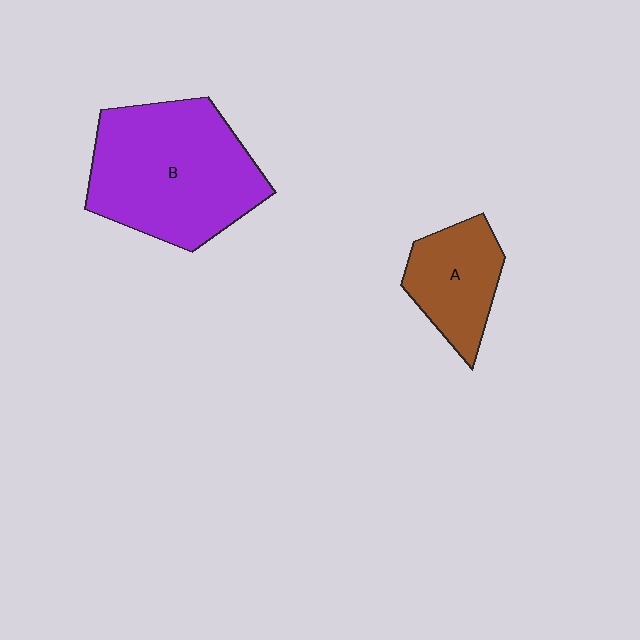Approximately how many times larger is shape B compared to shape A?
Approximately 2.1 times.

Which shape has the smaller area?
Shape A (brown).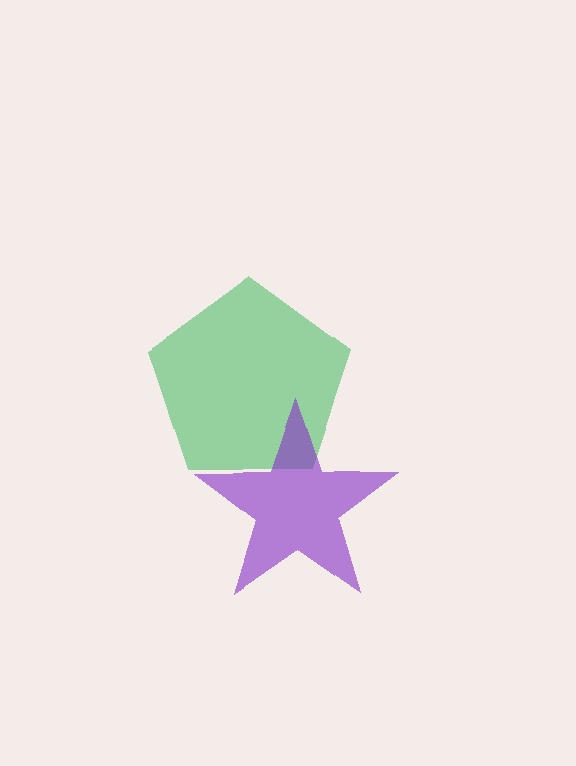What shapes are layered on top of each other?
The layered shapes are: a green pentagon, a purple star.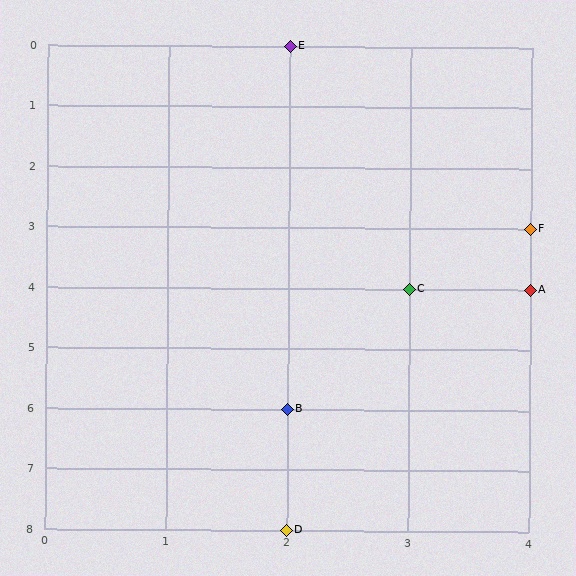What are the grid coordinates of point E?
Point E is at grid coordinates (2, 0).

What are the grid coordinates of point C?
Point C is at grid coordinates (3, 4).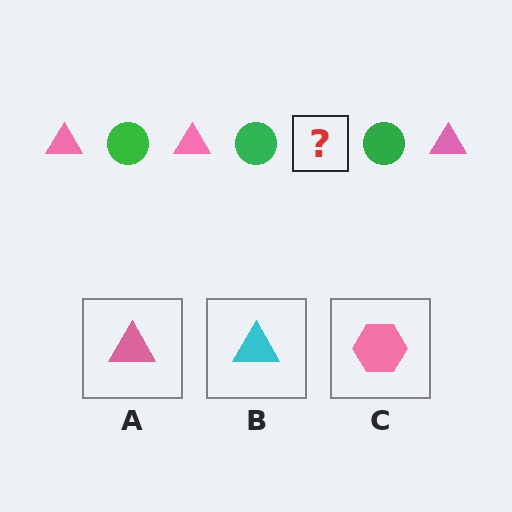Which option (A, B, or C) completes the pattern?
A.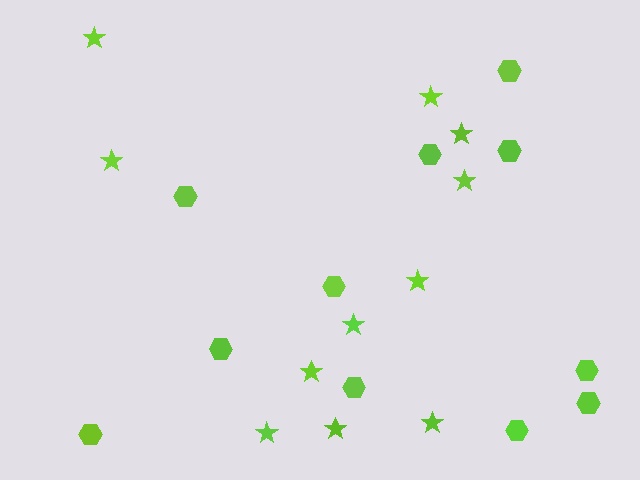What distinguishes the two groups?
There are 2 groups: one group of hexagons (11) and one group of stars (11).